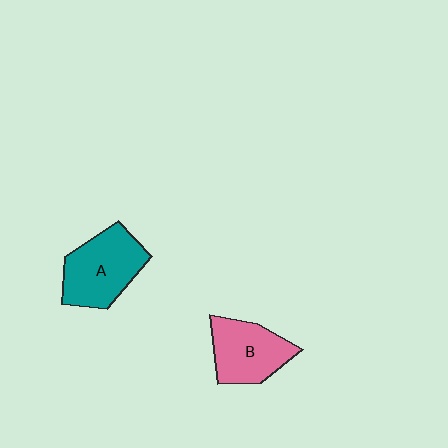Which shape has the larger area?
Shape A (teal).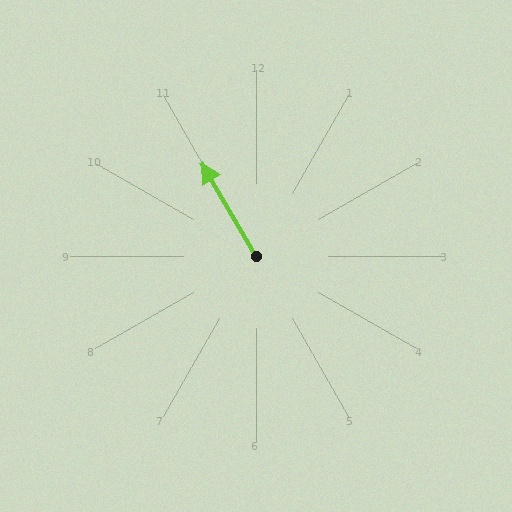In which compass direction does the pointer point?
Northwest.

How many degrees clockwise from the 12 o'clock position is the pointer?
Approximately 330 degrees.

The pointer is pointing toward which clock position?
Roughly 11 o'clock.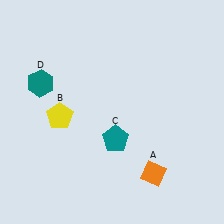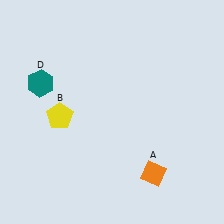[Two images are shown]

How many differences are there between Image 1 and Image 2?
There is 1 difference between the two images.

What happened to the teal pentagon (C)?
The teal pentagon (C) was removed in Image 2. It was in the bottom-right area of Image 1.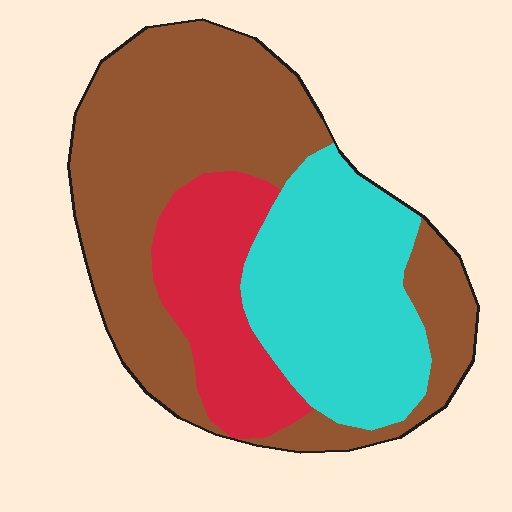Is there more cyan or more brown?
Brown.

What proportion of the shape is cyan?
Cyan covers around 30% of the shape.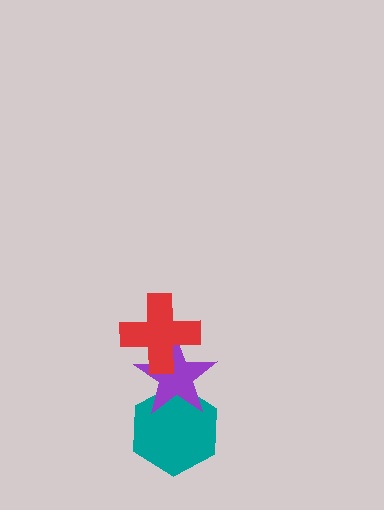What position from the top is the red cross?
The red cross is 1st from the top.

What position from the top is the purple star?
The purple star is 2nd from the top.